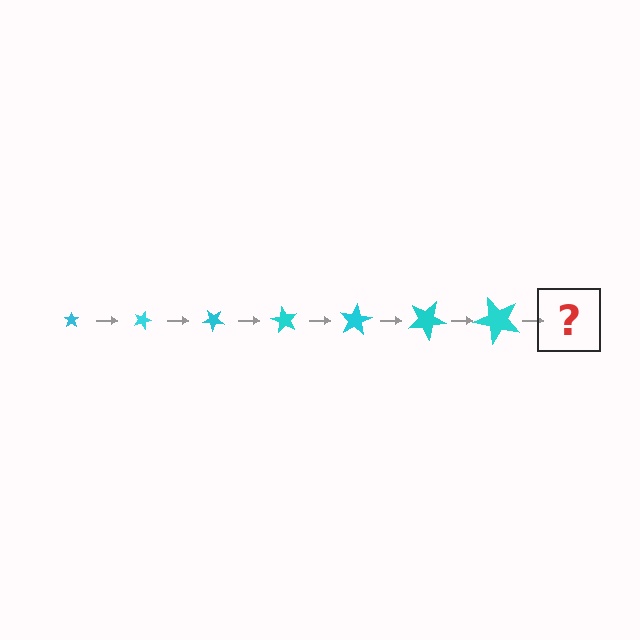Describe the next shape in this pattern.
It should be a star, larger than the previous one and rotated 140 degrees from the start.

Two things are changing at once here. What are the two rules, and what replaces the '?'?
The two rules are that the star grows larger each step and it rotates 20 degrees each step. The '?' should be a star, larger than the previous one and rotated 140 degrees from the start.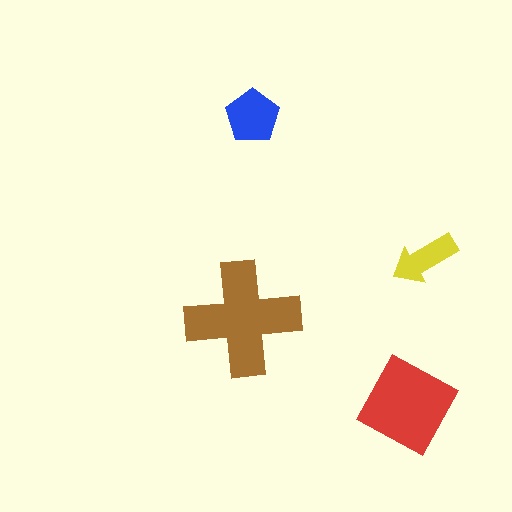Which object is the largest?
The brown cross.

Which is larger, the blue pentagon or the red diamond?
The red diamond.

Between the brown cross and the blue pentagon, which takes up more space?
The brown cross.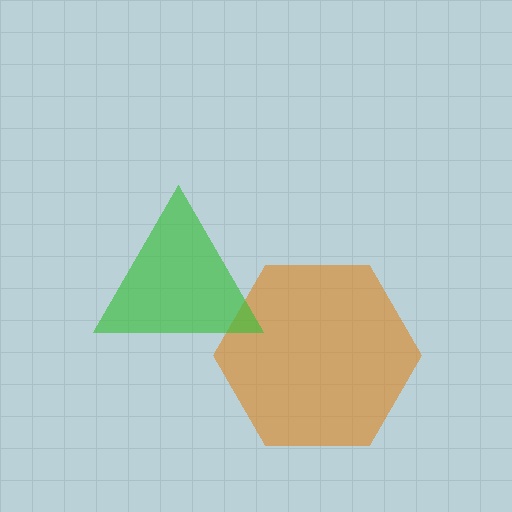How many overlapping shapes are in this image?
There are 2 overlapping shapes in the image.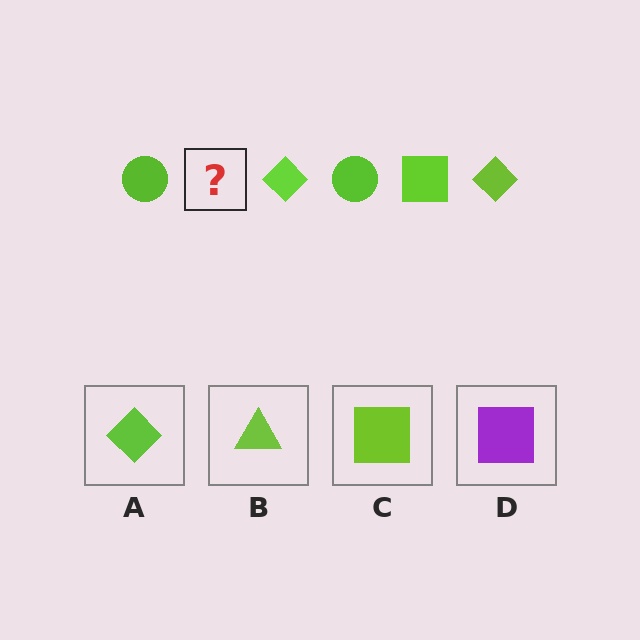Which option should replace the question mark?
Option C.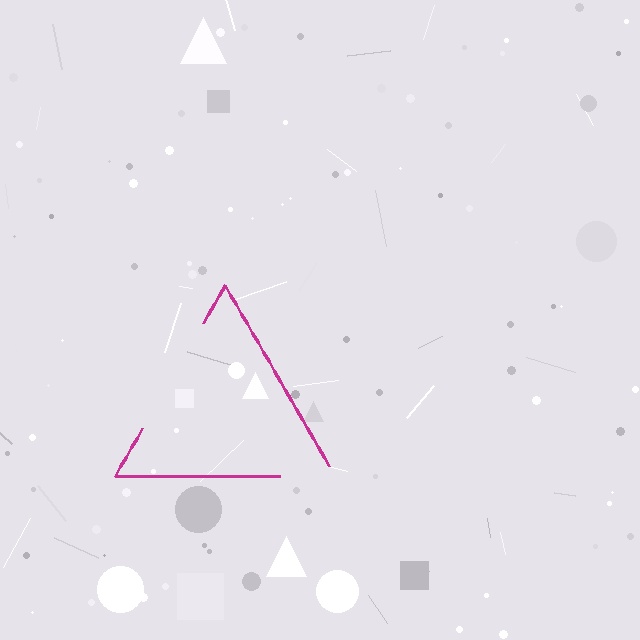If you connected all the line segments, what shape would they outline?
They would outline a triangle.